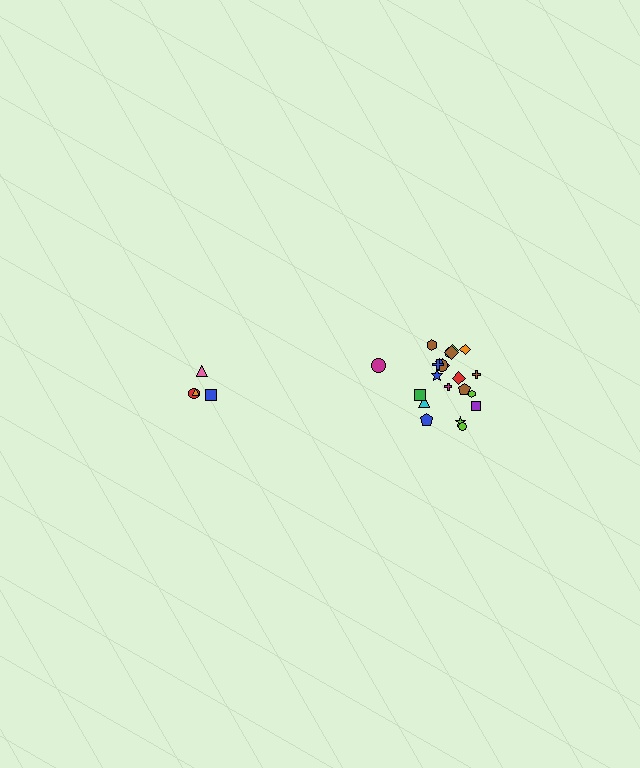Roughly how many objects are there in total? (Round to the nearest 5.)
Roughly 25 objects in total.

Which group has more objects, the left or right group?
The right group.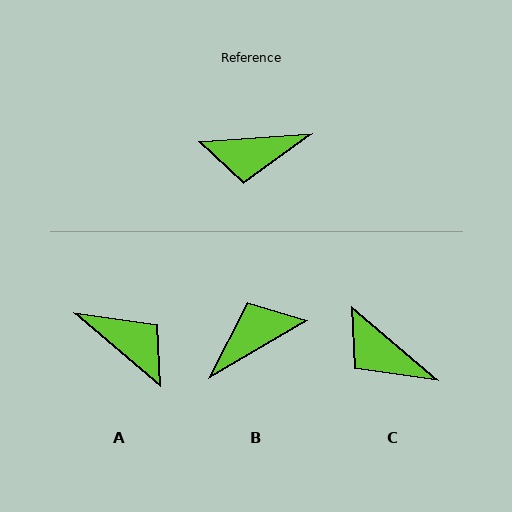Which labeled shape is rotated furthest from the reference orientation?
B, about 154 degrees away.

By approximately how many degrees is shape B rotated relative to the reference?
Approximately 154 degrees clockwise.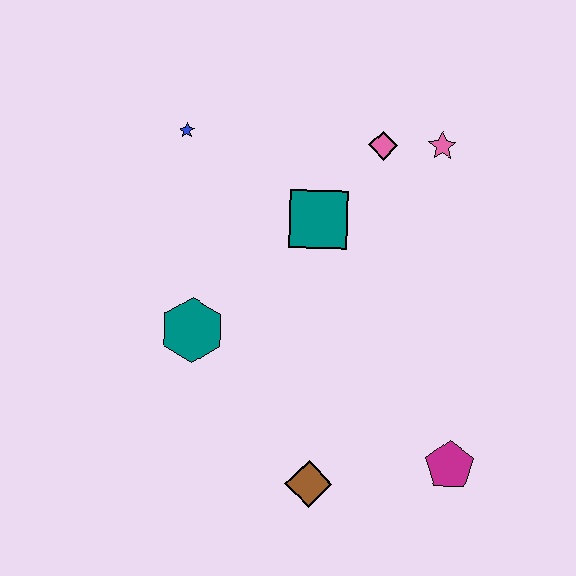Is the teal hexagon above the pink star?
No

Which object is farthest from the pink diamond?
The brown diamond is farthest from the pink diamond.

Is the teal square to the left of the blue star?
No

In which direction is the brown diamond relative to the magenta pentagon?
The brown diamond is to the left of the magenta pentagon.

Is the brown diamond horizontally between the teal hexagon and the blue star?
No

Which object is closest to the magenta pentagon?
The brown diamond is closest to the magenta pentagon.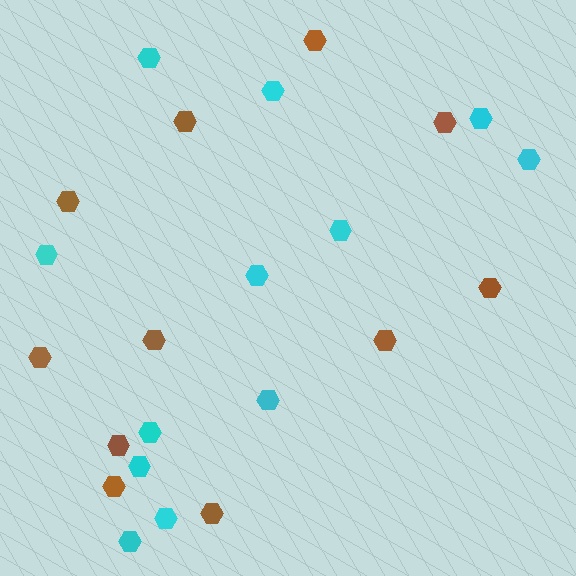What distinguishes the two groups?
There are 2 groups: one group of brown hexagons (11) and one group of cyan hexagons (12).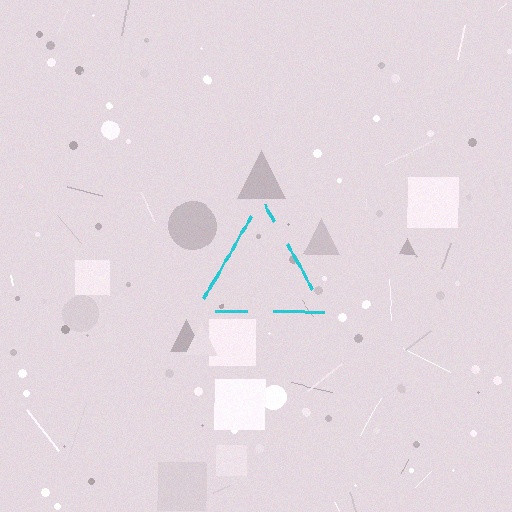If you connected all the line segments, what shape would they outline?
They would outline a triangle.